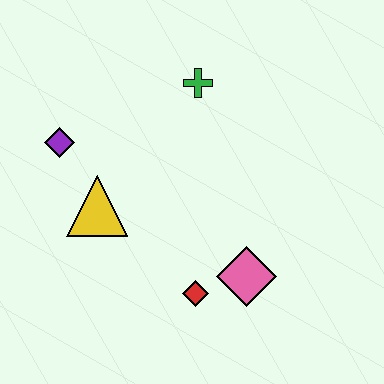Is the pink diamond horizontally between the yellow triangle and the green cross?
No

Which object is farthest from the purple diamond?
The pink diamond is farthest from the purple diamond.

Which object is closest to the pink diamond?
The red diamond is closest to the pink diamond.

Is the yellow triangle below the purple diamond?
Yes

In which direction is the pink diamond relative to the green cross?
The pink diamond is below the green cross.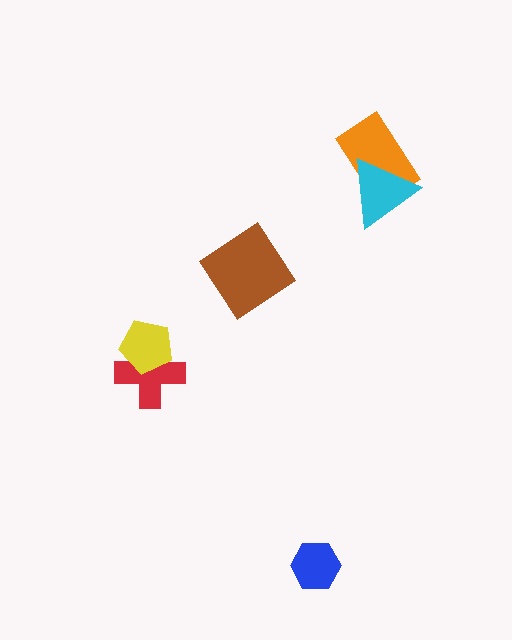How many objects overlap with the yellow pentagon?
1 object overlaps with the yellow pentagon.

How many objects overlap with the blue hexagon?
0 objects overlap with the blue hexagon.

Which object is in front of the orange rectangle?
The cyan triangle is in front of the orange rectangle.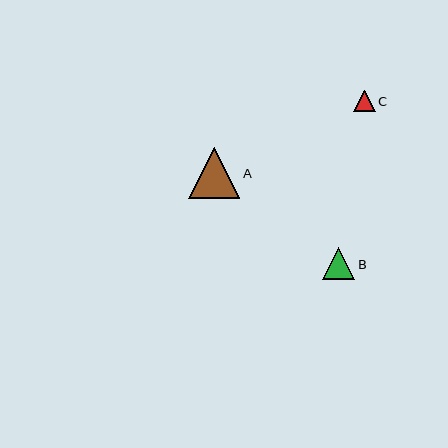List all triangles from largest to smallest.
From largest to smallest: A, B, C.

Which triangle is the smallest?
Triangle C is the smallest with a size of approximately 21 pixels.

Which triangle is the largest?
Triangle A is the largest with a size of approximately 51 pixels.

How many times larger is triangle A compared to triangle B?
Triangle A is approximately 1.6 times the size of triangle B.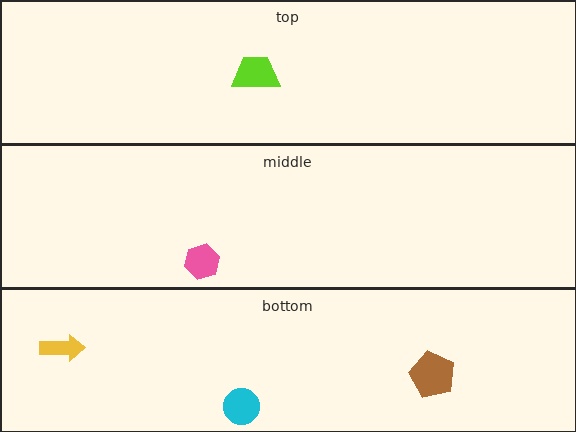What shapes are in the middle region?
The pink hexagon.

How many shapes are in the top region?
1.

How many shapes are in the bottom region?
3.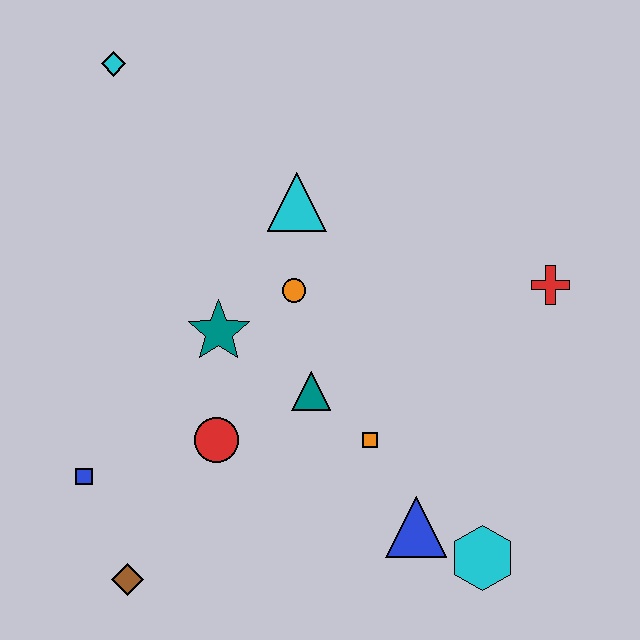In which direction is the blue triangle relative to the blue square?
The blue triangle is to the right of the blue square.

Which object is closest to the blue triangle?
The cyan hexagon is closest to the blue triangle.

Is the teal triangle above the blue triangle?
Yes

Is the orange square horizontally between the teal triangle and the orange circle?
No